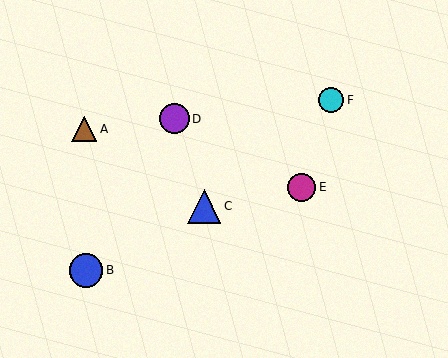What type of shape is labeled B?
Shape B is a blue circle.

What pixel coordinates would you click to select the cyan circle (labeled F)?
Click at (331, 100) to select the cyan circle F.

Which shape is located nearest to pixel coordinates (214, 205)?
The blue triangle (labeled C) at (204, 206) is nearest to that location.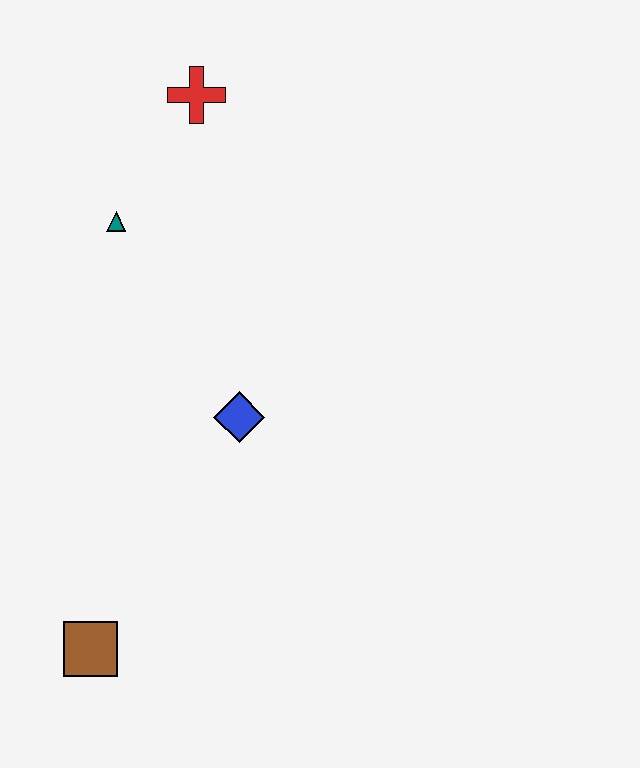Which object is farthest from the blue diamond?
The red cross is farthest from the blue diamond.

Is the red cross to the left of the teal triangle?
No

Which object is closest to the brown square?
The blue diamond is closest to the brown square.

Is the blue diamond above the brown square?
Yes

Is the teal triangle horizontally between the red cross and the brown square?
Yes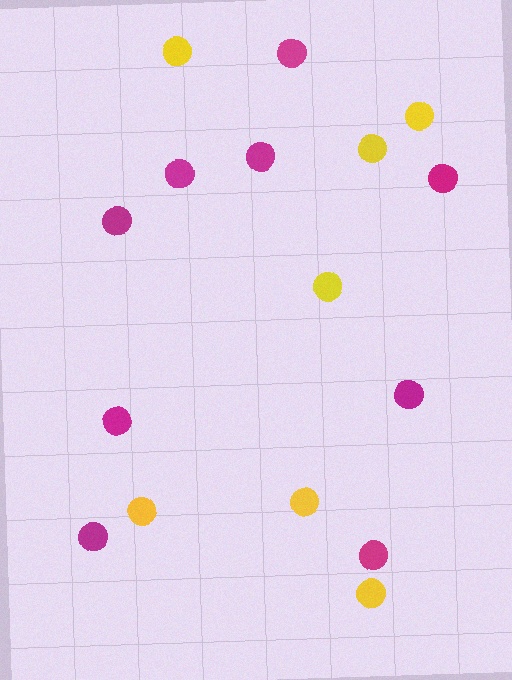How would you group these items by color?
There are 2 groups: one group of yellow circles (7) and one group of magenta circles (9).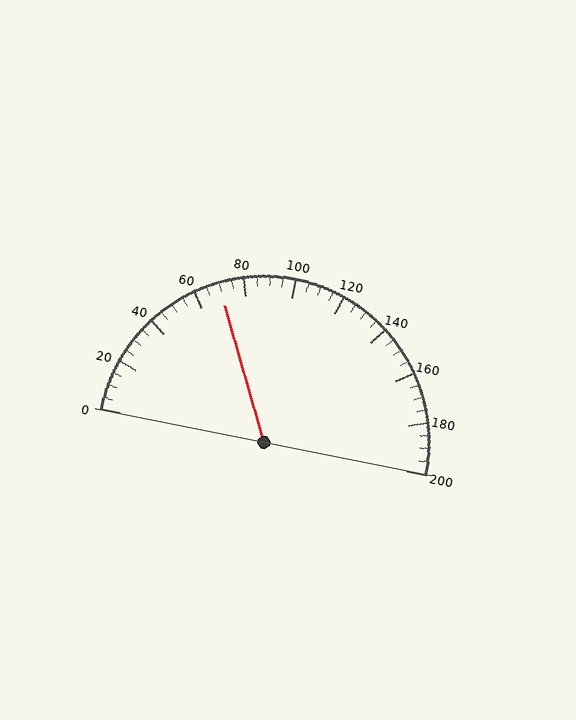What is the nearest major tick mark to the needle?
The nearest major tick mark is 80.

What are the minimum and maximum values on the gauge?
The gauge ranges from 0 to 200.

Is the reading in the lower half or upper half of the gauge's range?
The reading is in the lower half of the range (0 to 200).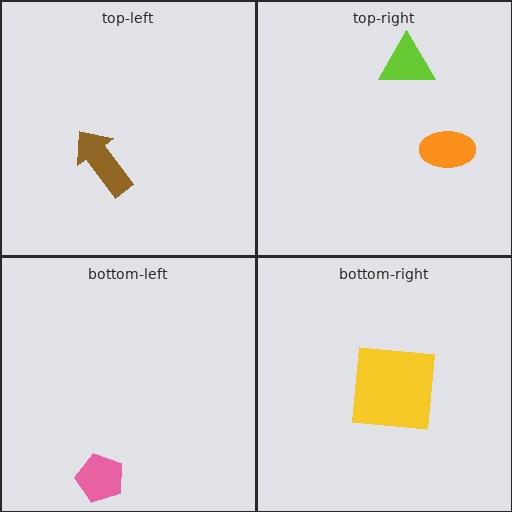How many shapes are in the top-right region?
2.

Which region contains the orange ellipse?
The top-right region.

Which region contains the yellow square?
The bottom-right region.